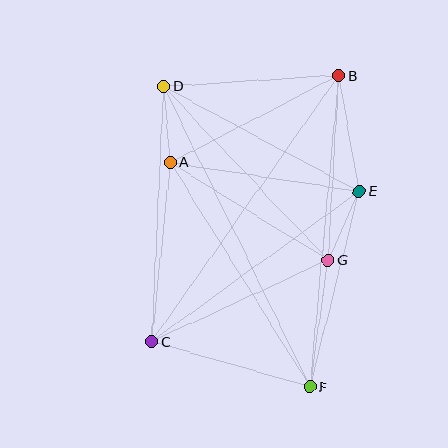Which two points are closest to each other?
Points E and G are closest to each other.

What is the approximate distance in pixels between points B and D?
The distance between B and D is approximately 176 pixels.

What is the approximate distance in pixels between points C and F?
The distance between C and F is approximately 164 pixels.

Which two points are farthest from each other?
Points D and F are farthest from each other.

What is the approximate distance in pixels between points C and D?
The distance between C and D is approximately 255 pixels.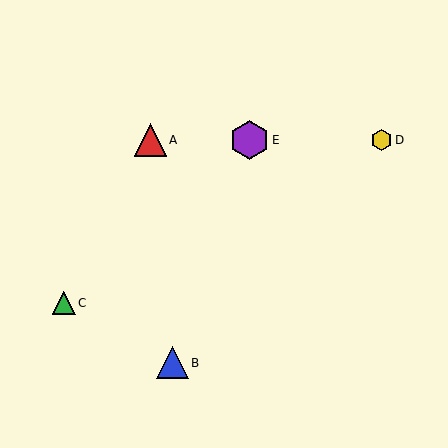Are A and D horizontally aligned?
Yes, both are at y≈140.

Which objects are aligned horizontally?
Objects A, D, E are aligned horizontally.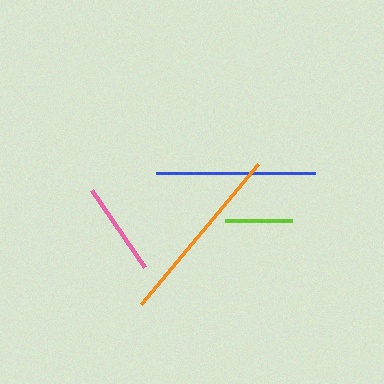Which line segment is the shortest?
The lime line is the shortest at approximately 67 pixels.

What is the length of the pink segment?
The pink segment is approximately 94 pixels long.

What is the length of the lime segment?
The lime segment is approximately 67 pixels long.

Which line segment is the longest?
The orange line is the longest at approximately 182 pixels.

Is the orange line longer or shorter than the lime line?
The orange line is longer than the lime line.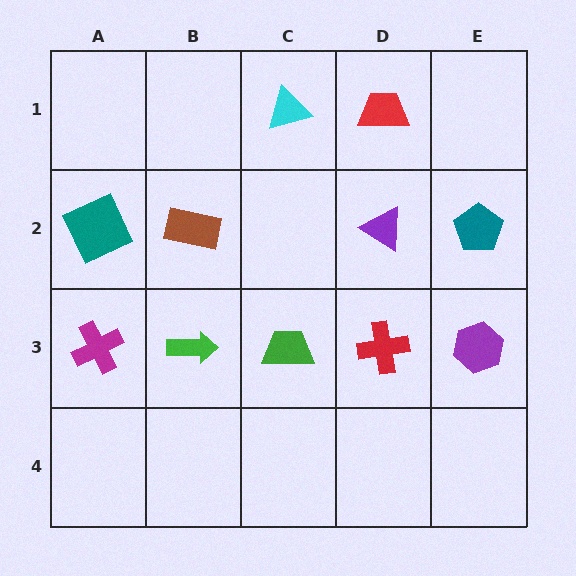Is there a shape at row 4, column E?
No, that cell is empty.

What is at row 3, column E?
A purple hexagon.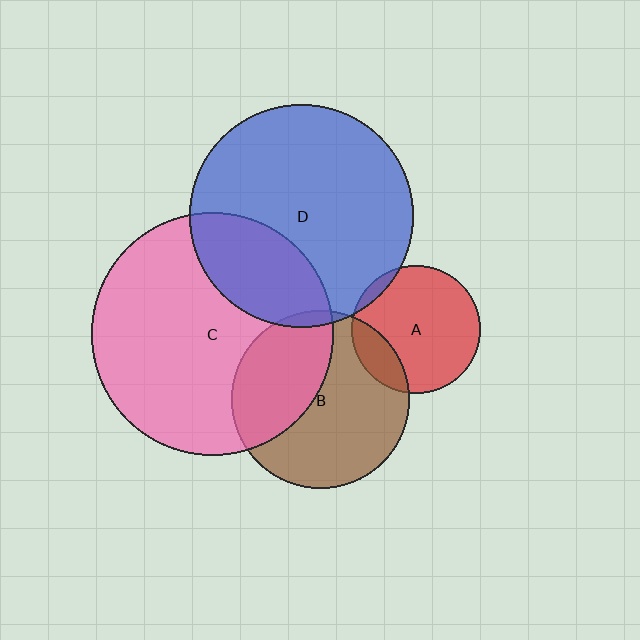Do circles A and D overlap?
Yes.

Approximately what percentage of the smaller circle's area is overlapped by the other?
Approximately 5%.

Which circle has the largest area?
Circle C (pink).